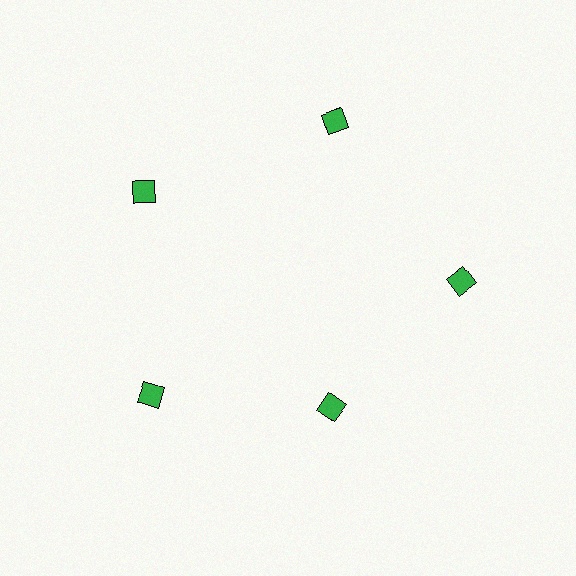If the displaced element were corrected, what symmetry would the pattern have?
It would have 5-fold rotational symmetry — the pattern would map onto itself every 72 degrees.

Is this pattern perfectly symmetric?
No. The 5 green diamonds are arranged in a ring, but one element near the 5 o'clock position is pulled inward toward the center, breaking the 5-fold rotational symmetry.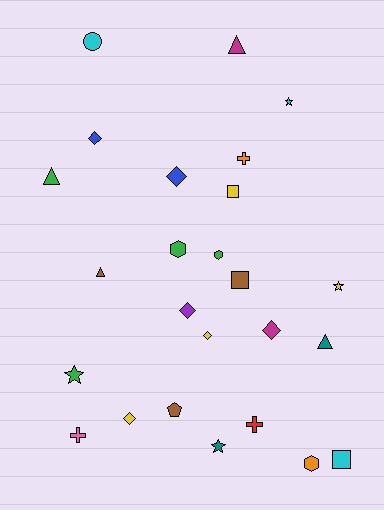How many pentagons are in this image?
There is 1 pentagon.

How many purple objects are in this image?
There is 1 purple object.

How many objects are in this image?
There are 25 objects.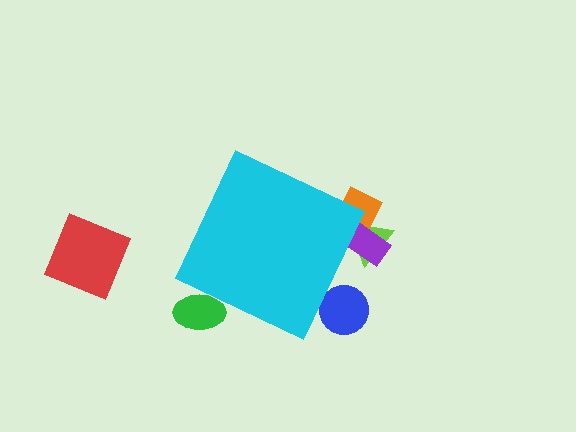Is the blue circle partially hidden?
Yes, the blue circle is partially hidden behind the cyan diamond.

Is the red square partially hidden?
No, the red square is fully visible.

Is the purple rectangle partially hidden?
Yes, the purple rectangle is partially hidden behind the cyan diamond.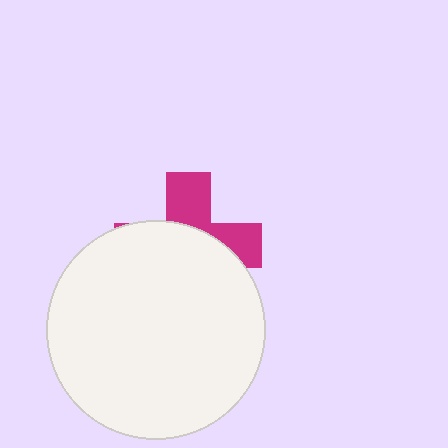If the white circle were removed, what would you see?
You would see the complete magenta cross.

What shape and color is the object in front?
The object in front is a white circle.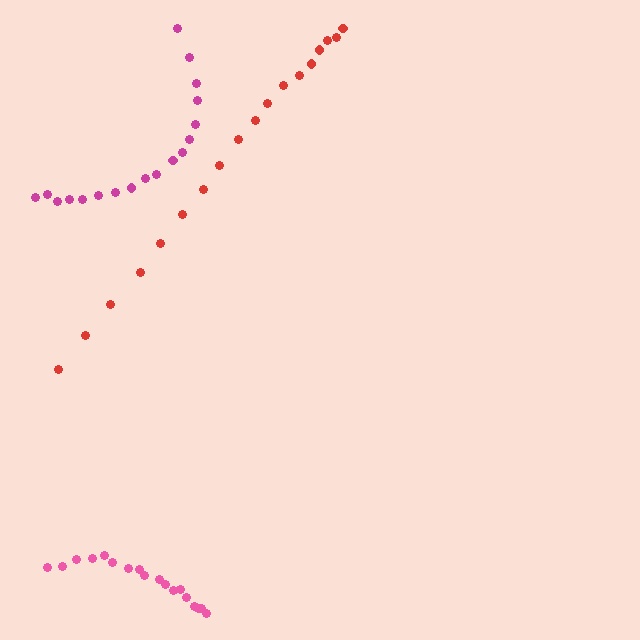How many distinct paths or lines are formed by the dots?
There are 3 distinct paths.